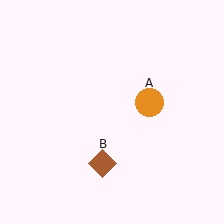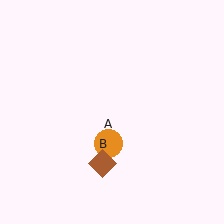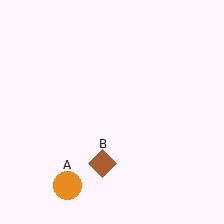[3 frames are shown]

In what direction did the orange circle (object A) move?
The orange circle (object A) moved down and to the left.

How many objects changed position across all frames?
1 object changed position: orange circle (object A).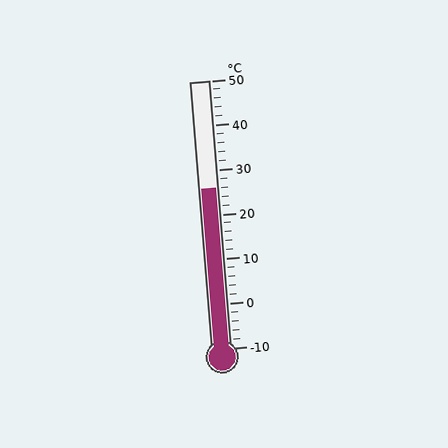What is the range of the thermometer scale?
The thermometer scale ranges from -10°C to 50°C.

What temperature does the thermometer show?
The thermometer shows approximately 26°C.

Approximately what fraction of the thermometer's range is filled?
The thermometer is filled to approximately 60% of its range.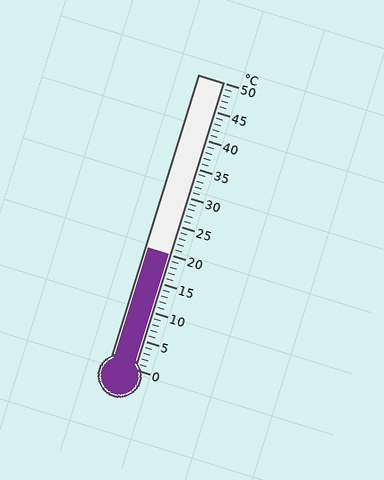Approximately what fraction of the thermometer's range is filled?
The thermometer is filled to approximately 40% of its range.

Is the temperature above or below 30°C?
The temperature is below 30°C.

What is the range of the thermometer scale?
The thermometer scale ranges from 0°C to 50°C.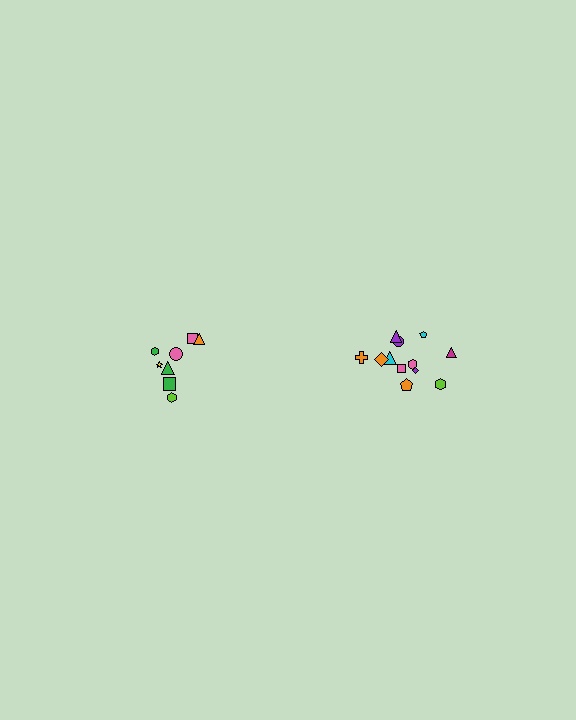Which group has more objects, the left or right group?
The right group.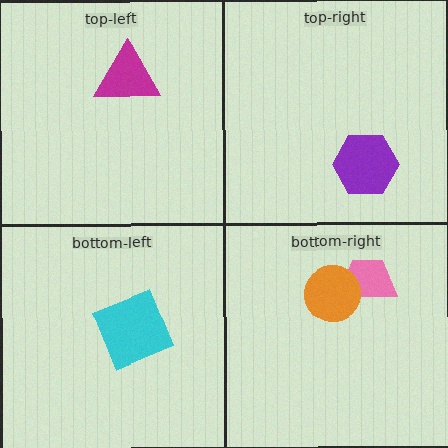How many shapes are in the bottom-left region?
1.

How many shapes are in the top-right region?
1.